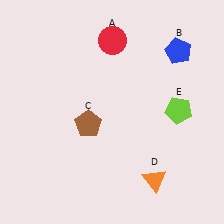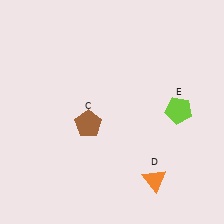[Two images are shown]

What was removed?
The blue pentagon (B), the red circle (A) were removed in Image 2.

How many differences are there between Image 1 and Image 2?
There are 2 differences between the two images.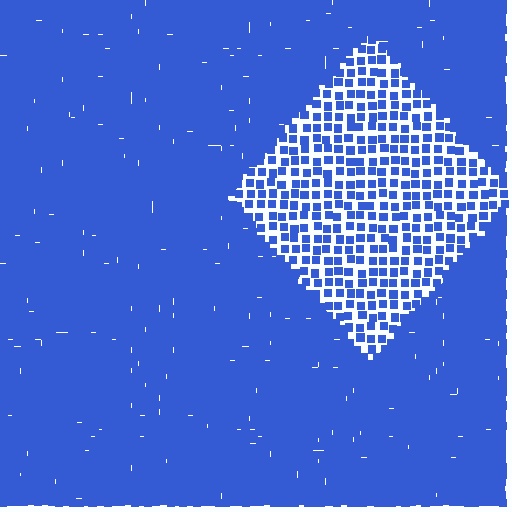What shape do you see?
I see a diamond.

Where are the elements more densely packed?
The elements are more densely packed outside the diamond boundary.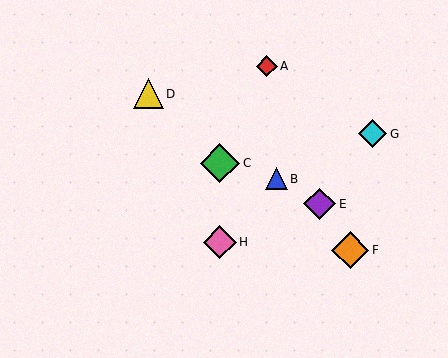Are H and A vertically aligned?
No, H is at x≈220 and A is at x≈267.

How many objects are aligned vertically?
2 objects (C, H) are aligned vertically.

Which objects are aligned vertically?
Objects C, H are aligned vertically.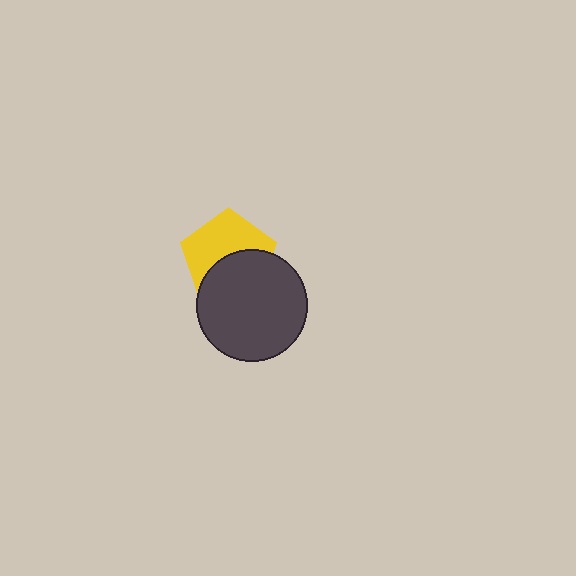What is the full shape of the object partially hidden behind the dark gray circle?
The partially hidden object is a yellow pentagon.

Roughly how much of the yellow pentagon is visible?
About half of it is visible (roughly 54%).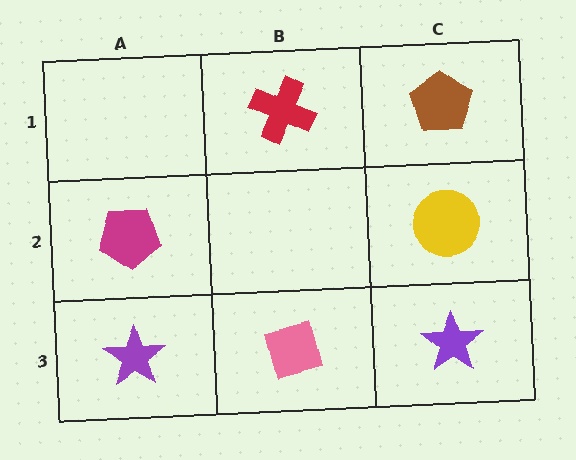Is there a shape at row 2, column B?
No, that cell is empty.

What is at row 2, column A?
A magenta pentagon.